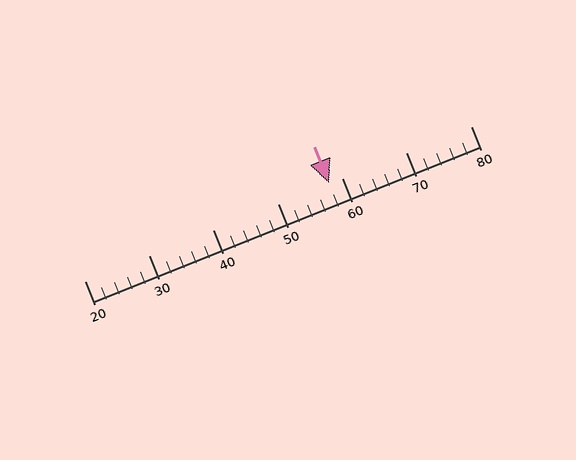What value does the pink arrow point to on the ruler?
The pink arrow points to approximately 58.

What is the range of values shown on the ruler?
The ruler shows values from 20 to 80.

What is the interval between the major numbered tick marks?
The major tick marks are spaced 10 units apart.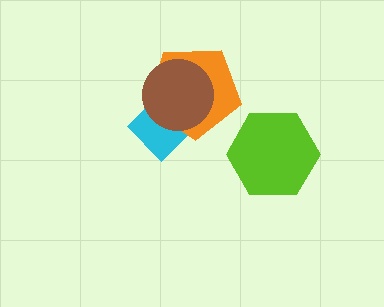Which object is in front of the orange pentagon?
The brown circle is in front of the orange pentagon.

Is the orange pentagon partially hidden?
Yes, it is partially covered by another shape.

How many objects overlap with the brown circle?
2 objects overlap with the brown circle.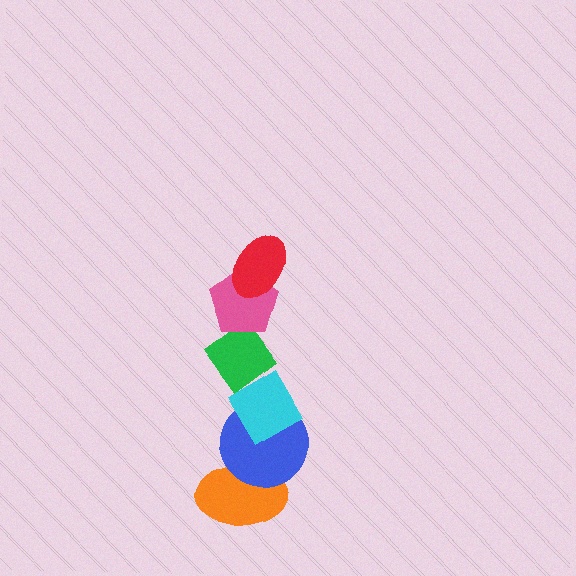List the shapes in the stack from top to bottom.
From top to bottom: the red ellipse, the pink pentagon, the green diamond, the cyan diamond, the blue circle, the orange ellipse.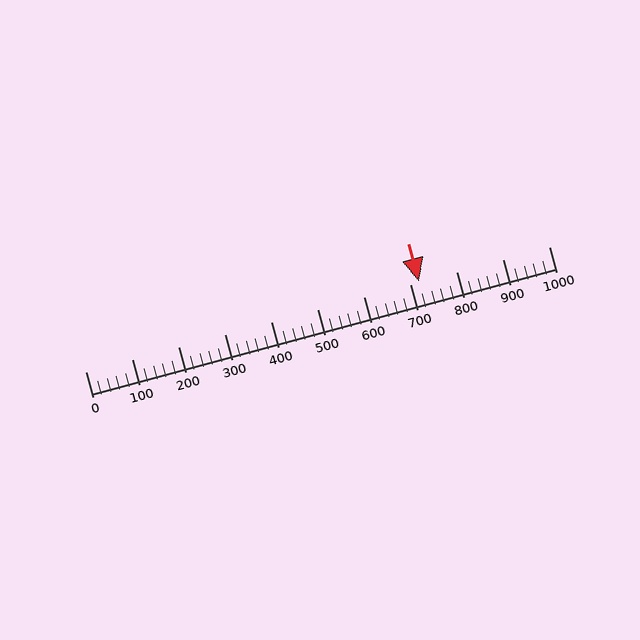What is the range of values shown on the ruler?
The ruler shows values from 0 to 1000.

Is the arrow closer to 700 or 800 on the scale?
The arrow is closer to 700.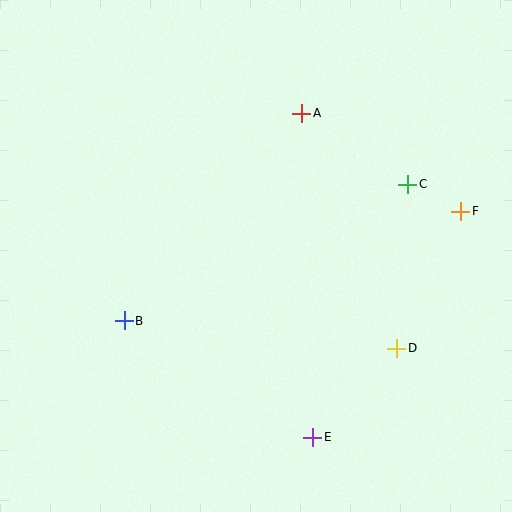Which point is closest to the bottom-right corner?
Point D is closest to the bottom-right corner.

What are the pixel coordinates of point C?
Point C is at (408, 184).